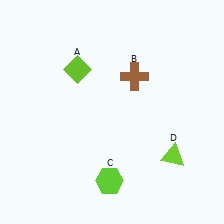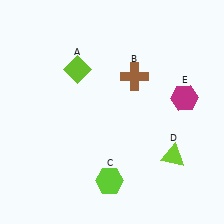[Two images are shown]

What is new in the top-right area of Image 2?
A magenta hexagon (E) was added in the top-right area of Image 2.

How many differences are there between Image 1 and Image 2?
There is 1 difference between the two images.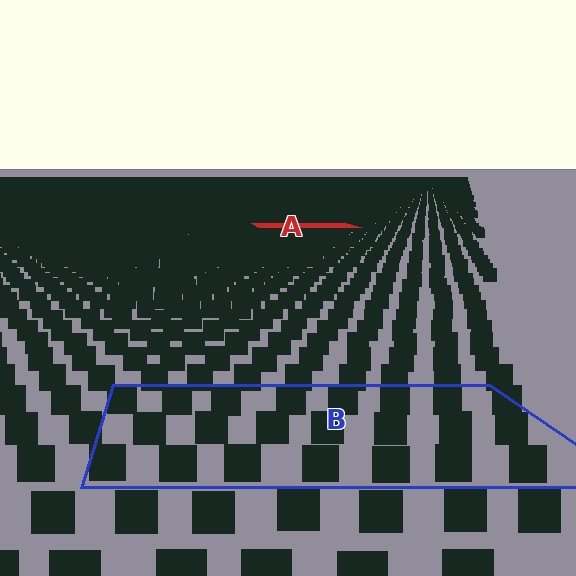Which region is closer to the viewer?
Region B is closer. The texture elements there are larger and more spread out.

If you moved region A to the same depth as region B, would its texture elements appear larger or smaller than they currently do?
They would appear larger. At a closer depth, the same texture elements are projected at a bigger on-screen size.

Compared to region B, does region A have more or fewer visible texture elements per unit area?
Region A has more texture elements per unit area — they are packed more densely because it is farther away.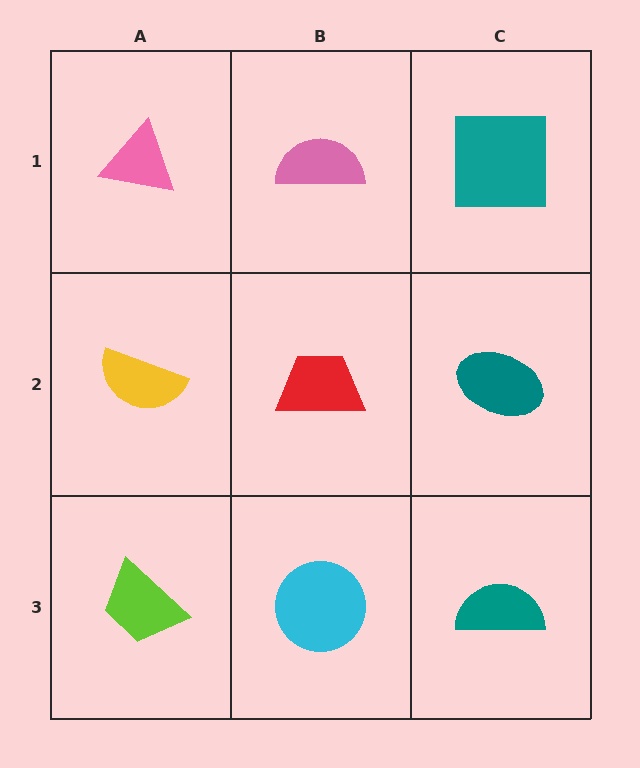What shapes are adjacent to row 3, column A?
A yellow semicircle (row 2, column A), a cyan circle (row 3, column B).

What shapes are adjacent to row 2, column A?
A pink triangle (row 1, column A), a lime trapezoid (row 3, column A), a red trapezoid (row 2, column B).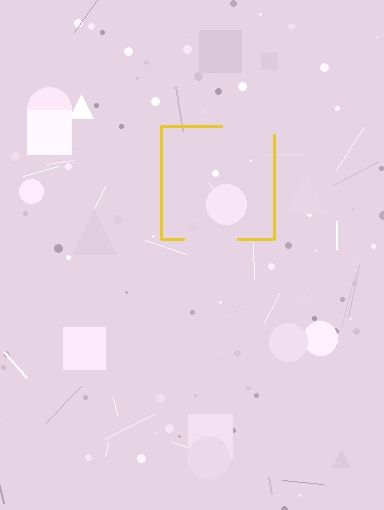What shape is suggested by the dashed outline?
The dashed outline suggests a square.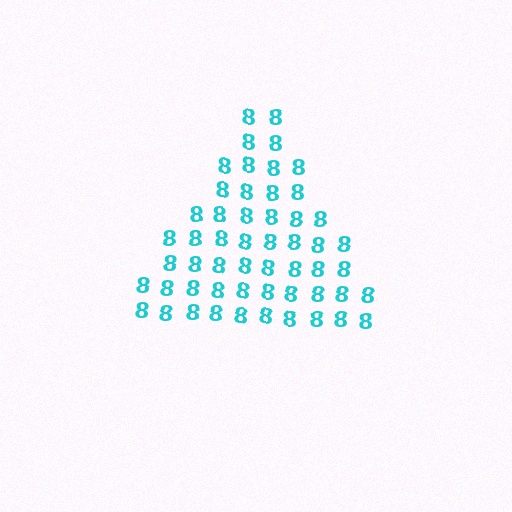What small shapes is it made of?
It is made of small digit 8's.